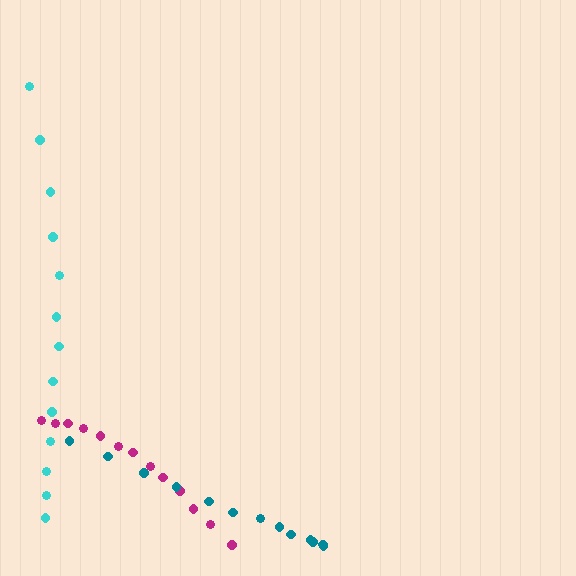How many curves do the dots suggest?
There are 3 distinct paths.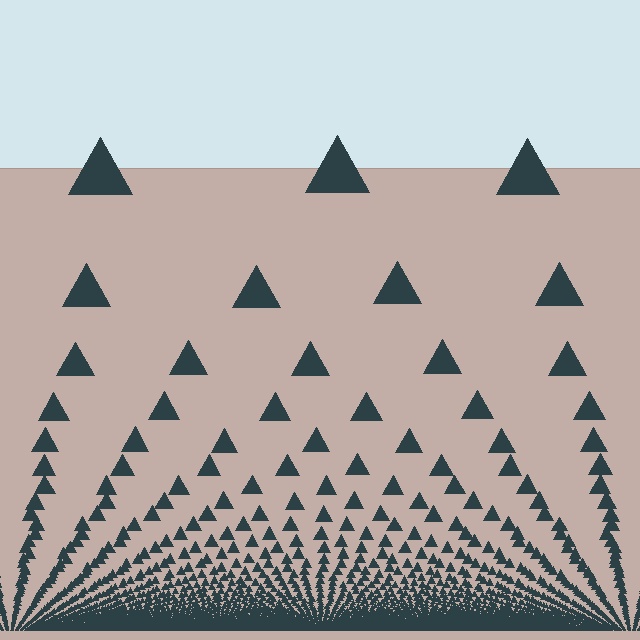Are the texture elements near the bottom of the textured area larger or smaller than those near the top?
Smaller. The gradient is inverted — elements near the bottom are smaller and denser.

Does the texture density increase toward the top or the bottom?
Density increases toward the bottom.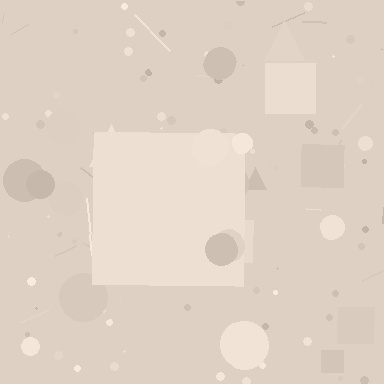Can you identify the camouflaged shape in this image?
The camouflaged shape is a square.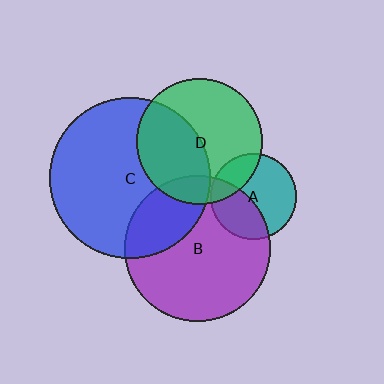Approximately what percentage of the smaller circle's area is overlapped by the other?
Approximately 45%.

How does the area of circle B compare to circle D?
Approximately 1.3 times.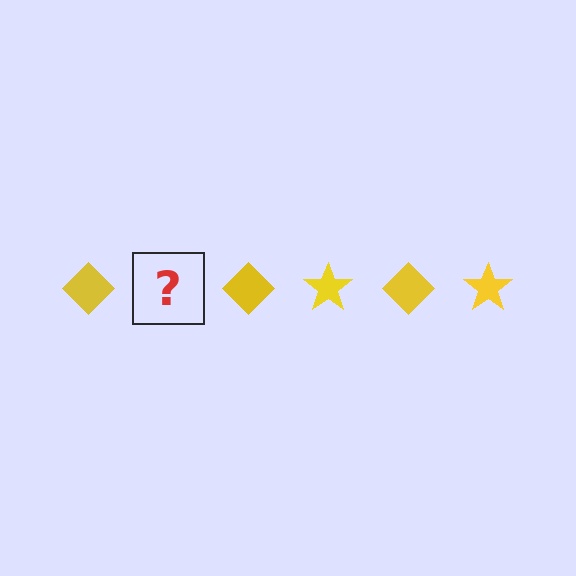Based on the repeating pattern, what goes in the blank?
The blank should be a yellow star.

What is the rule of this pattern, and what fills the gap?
The rule is that the pattern cycles through diamond, star shapes in yellow. The gap should be filled with a yellow star.